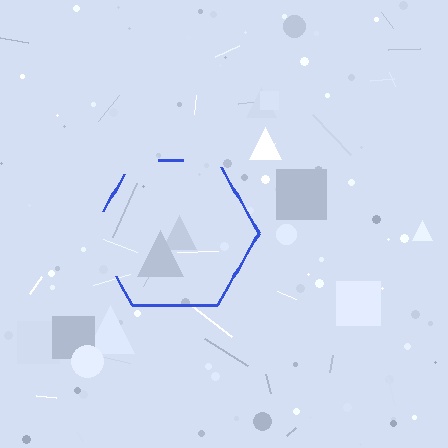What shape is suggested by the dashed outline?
The dashed outline suggests a hexagon.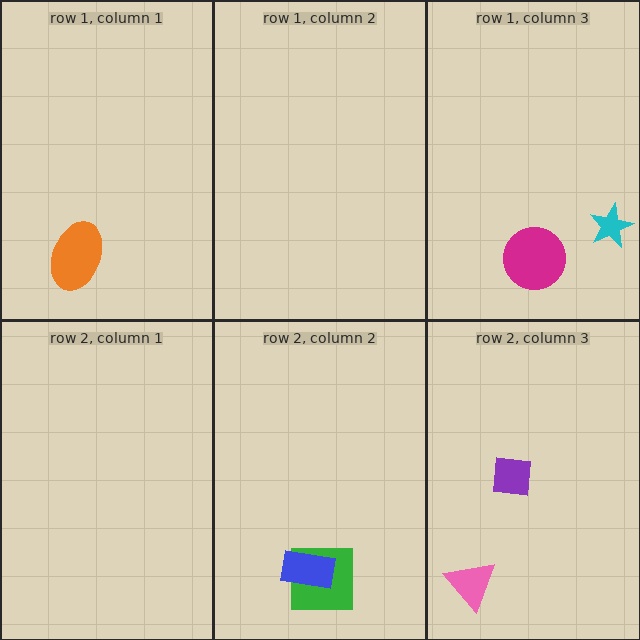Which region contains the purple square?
The row 2, column 3 region.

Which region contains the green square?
The row 2, column 2 region.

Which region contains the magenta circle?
The row 1, column 3 region.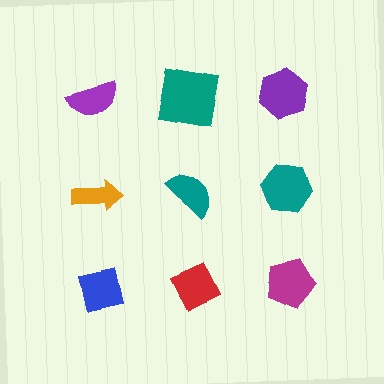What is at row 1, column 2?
A teal square.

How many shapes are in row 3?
3 shapes.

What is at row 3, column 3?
A magenta pentagon.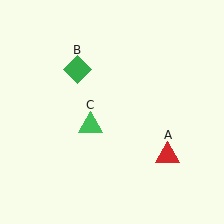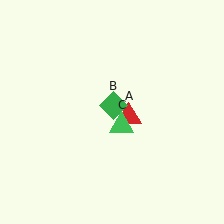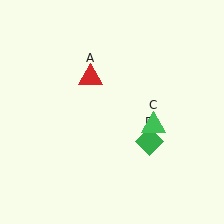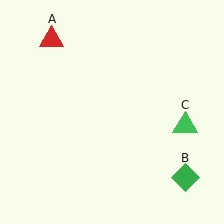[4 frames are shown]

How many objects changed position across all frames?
3 objects changed position: red triangle (object A), green diamond (object B), green triangle (object C).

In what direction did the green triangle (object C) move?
The green triangle (object C) moved right.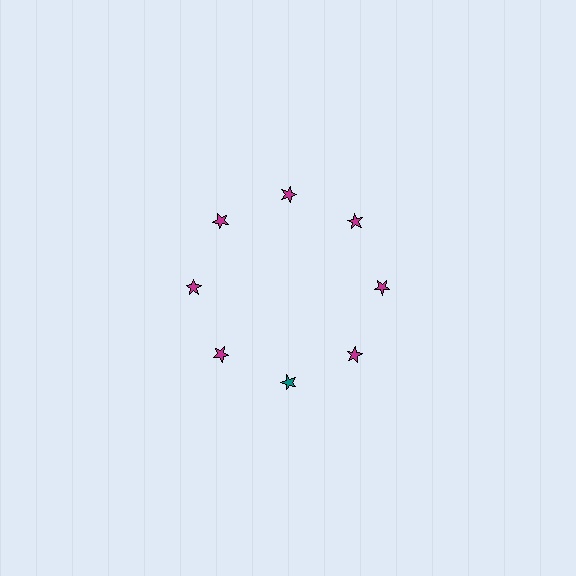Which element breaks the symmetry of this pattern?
The teal star at roughly the 6 o'clock position breaks the symmetry. All other shapes are magenta stars.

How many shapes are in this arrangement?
There are 8 shapes arranged in a ring pattern.